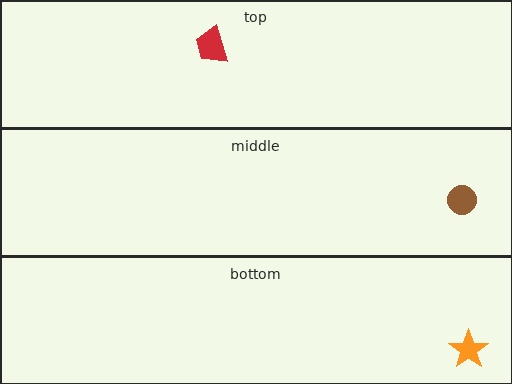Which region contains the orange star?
The bottom region.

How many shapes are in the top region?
1.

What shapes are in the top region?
The red trapezoid.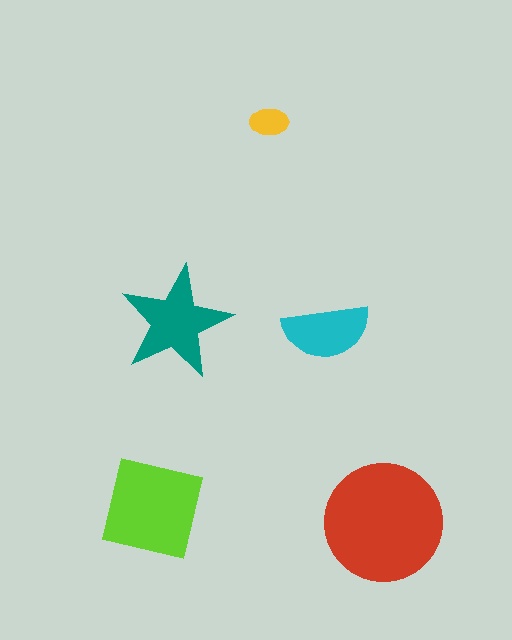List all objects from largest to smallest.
The red circle, the lime square, the teal star, the cyan semicircle, the yellow ellipse.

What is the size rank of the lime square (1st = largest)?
2nd.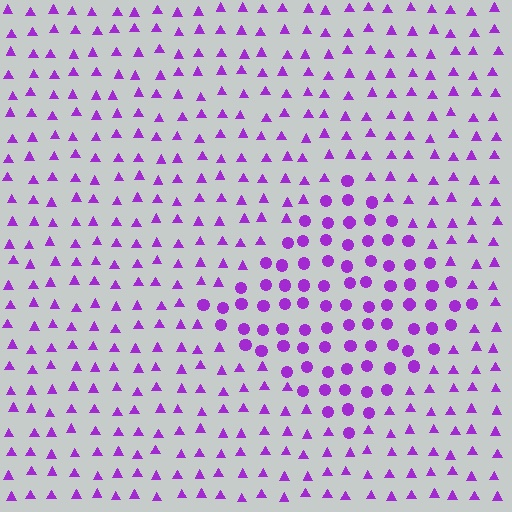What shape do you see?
I see a diamond.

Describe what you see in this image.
The image is filled with small purple elements arranged in a uniform grid. A diamond-shaped region contains circles, while the surrounding area contains triangles. The boundary is defined purely by the change in element shape.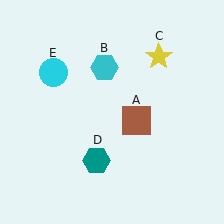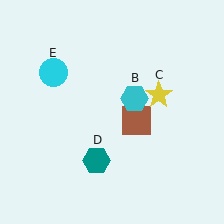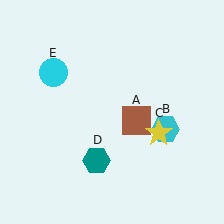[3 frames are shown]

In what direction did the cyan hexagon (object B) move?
The cyan hexagon (object B) moved down and to the right.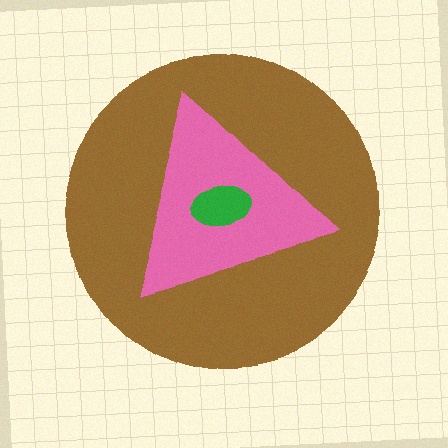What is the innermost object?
The green ellipse.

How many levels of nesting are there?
3.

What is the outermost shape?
The brown circle.